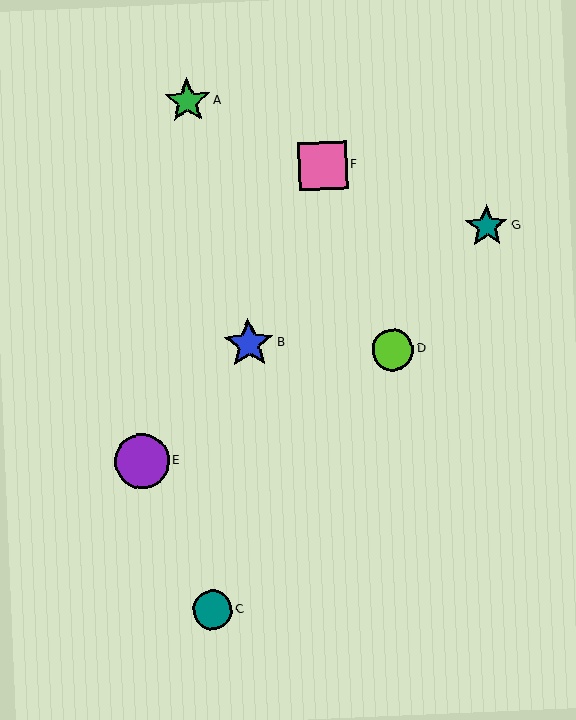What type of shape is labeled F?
Shape F is a pink square.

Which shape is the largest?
The purple circle (labeled E) is the largest.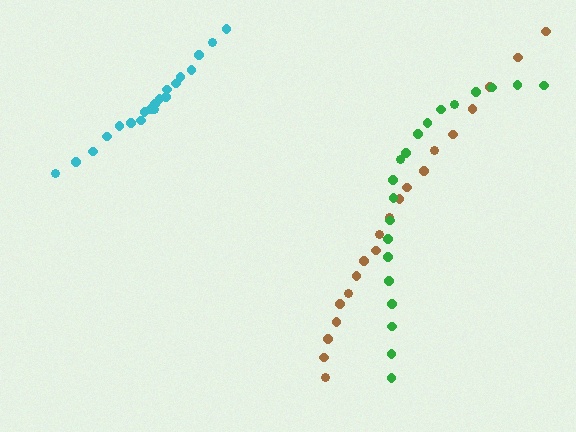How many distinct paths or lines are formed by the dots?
There are 3 distinct paths.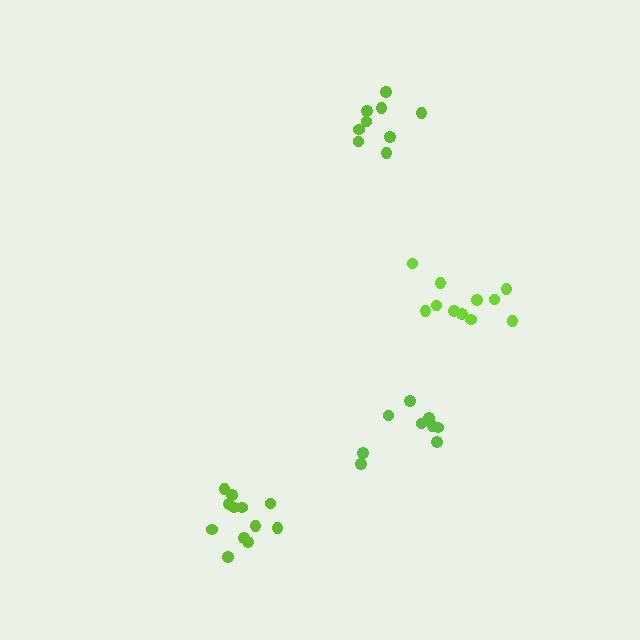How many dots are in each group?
Group 1: 9 dots, Group 2: 9 dots, Group 3: 11 dots, Group 4: 12 dots (41 total).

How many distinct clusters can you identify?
There are 4 distinct clusters.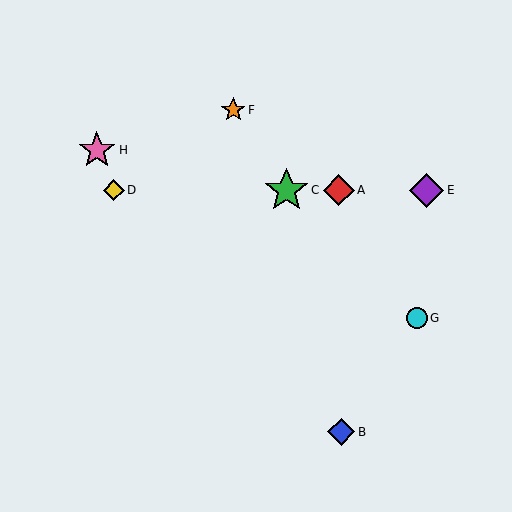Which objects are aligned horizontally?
Objects A, C, D, E are aligned horizontally.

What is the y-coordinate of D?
Object D is at y≈190.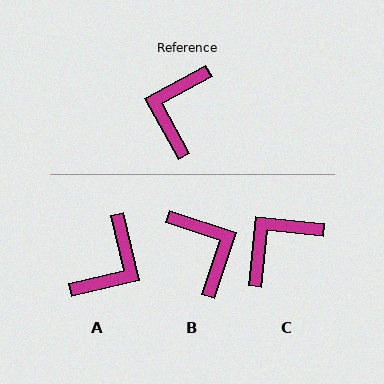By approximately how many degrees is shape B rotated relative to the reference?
Approximately 137 degrees clockwise.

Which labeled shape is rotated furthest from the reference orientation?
A, about 165 degrees away.